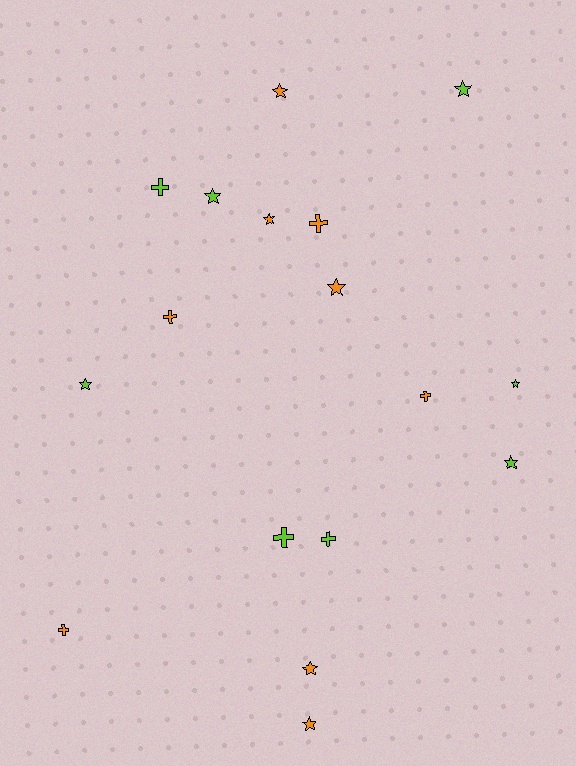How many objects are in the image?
There are 17 objects.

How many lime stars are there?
There are 5 lime stars.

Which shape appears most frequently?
Star, with 10 objects.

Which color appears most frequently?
Orange, with 9 objects.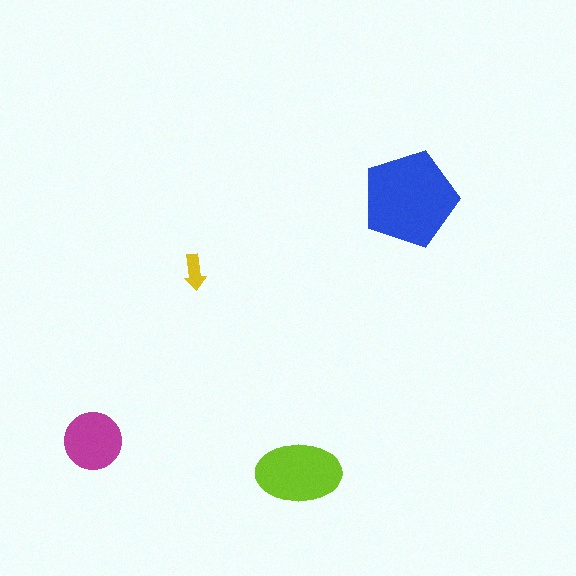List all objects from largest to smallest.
The blue pentagon, the lime ellipse, the magenta circle, the yellow arrow.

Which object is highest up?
The blue pentagon is topmost.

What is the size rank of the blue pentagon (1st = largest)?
1st.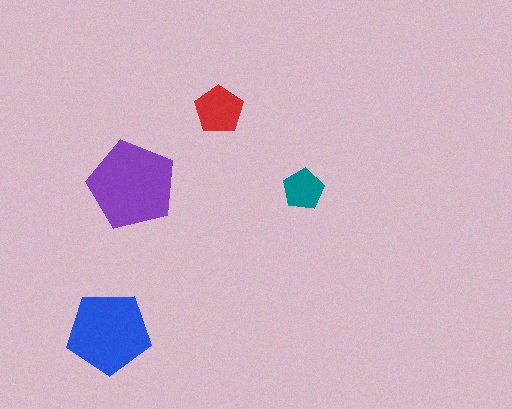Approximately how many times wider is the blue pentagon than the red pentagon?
About 1.5 times wider.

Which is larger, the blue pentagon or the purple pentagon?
The purple one.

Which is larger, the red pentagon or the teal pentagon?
The red one.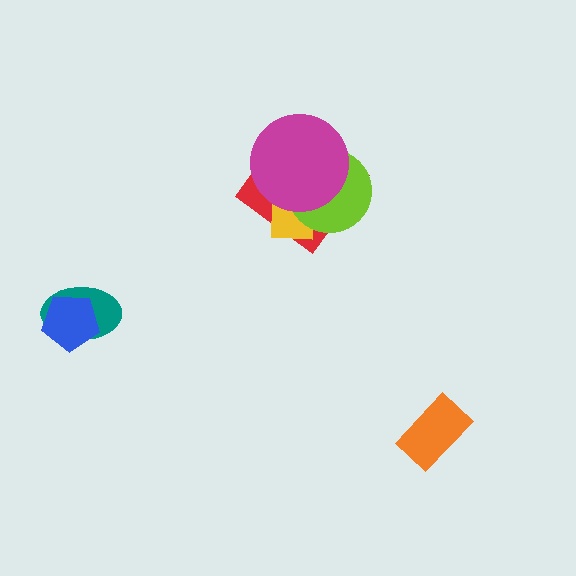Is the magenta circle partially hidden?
No, no other shape covers it.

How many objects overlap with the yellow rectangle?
3 objects overlap with the yellow rectangle.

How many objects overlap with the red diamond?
3 objects overlap with the red diamond.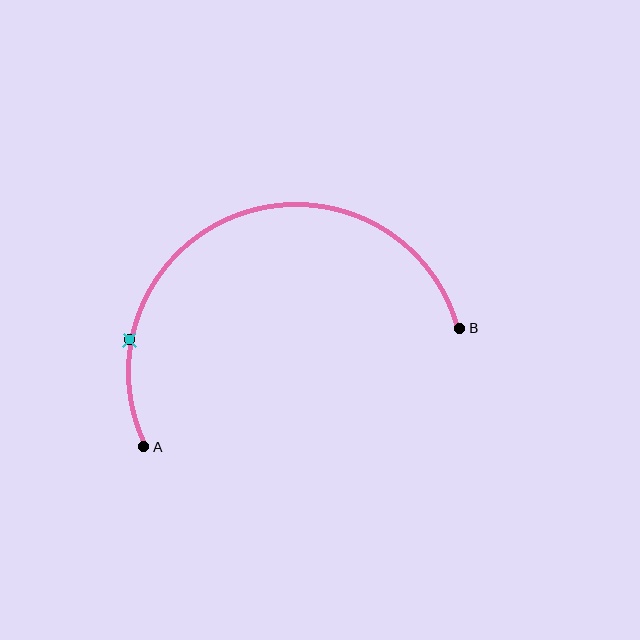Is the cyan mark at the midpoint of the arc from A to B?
No. The cyan mark lies on the arc but is closer to endpoint A. The arc midpoint would be at the point on the curve equidistant along the arc from both A and B.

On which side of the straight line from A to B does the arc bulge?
The arc bulges above the straight line connecting A and B.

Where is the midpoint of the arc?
The arc midpoint is the point on the curve farthest from the straight line joining A and B. It sits above that line.